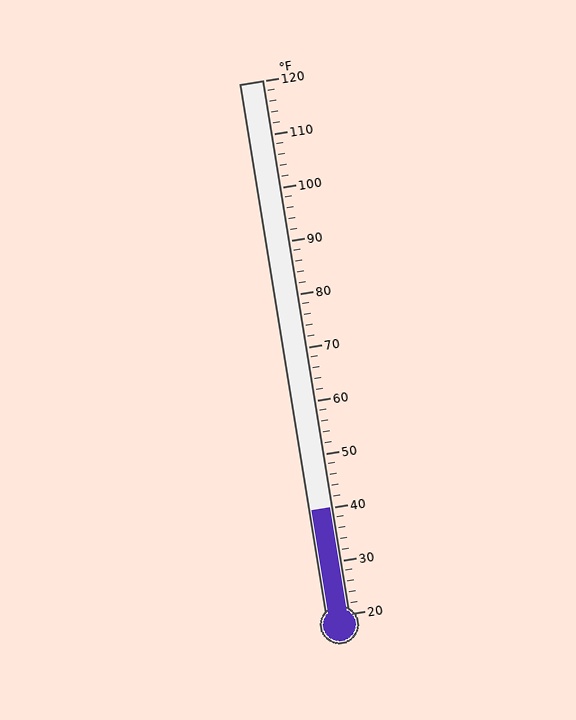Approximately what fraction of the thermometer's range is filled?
The thermometer is filled to approximately 20% of its range.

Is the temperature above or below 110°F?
The temperature is below 110°F.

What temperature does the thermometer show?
The thermometer shows approximately 40°F.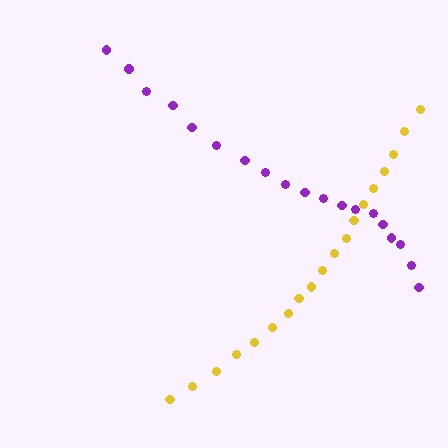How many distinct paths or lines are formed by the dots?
There are 2 distinct paths.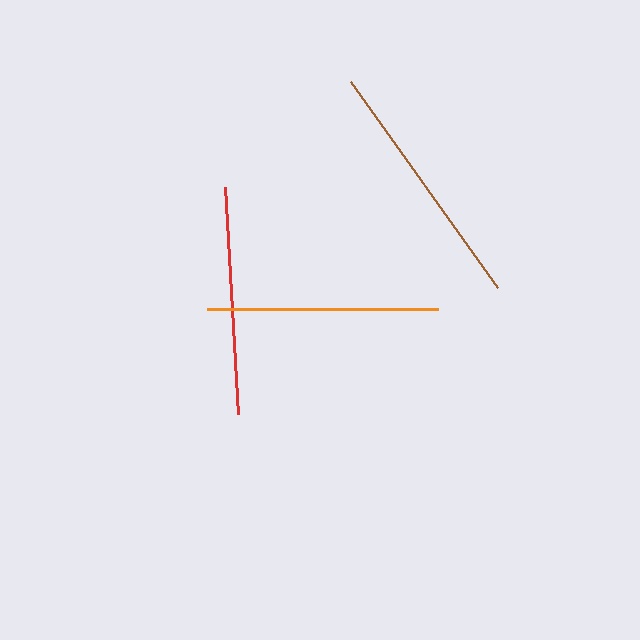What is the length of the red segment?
The red segment is approximately 228 pixels long.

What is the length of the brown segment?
The brown segment is approximately 253 pixels long.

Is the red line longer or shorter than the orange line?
The orange line is longer than the red line.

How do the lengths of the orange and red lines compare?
The orange and red lines are approximately the same length.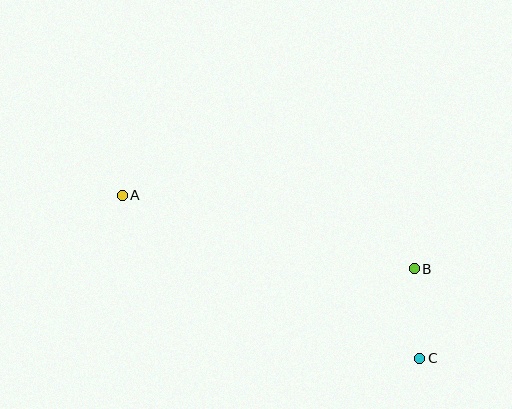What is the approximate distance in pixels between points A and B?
The distance between A and B is approximately 301 pixels.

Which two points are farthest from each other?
Points A and C are farthest from each other.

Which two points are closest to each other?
Points B and C are closest to each other.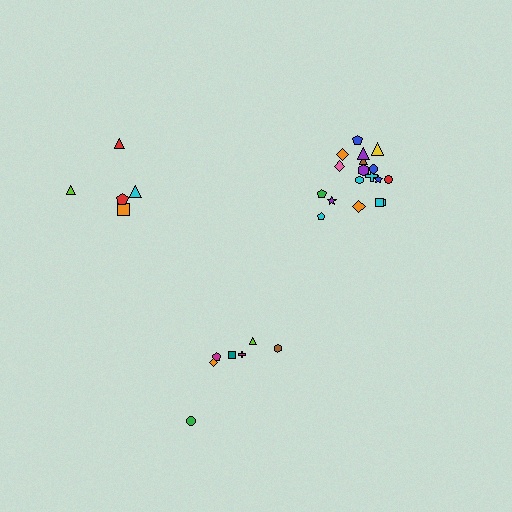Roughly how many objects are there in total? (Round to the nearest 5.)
Roughly 30 objects in total.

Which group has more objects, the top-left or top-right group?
The top-right group.